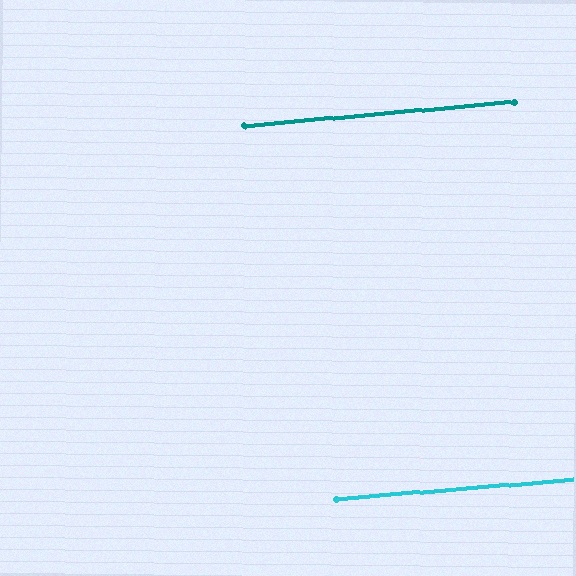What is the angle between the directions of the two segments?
Approximately 1 degree.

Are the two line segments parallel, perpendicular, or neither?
Parallel — their directions differ by only 0.5°.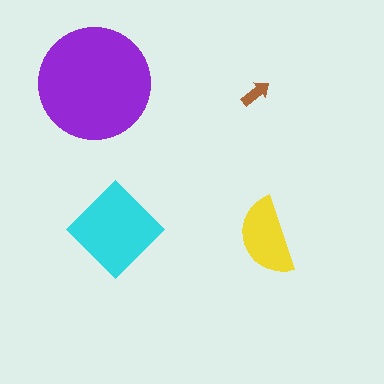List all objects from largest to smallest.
The purple circle, the cyan diamond, the yellow semicircle, the brown arrow.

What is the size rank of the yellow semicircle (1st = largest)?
3rd.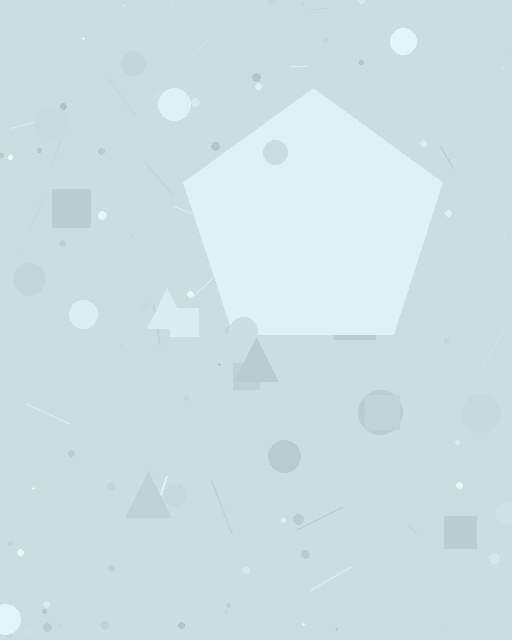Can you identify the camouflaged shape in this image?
The camouflaged shape is a pentagon.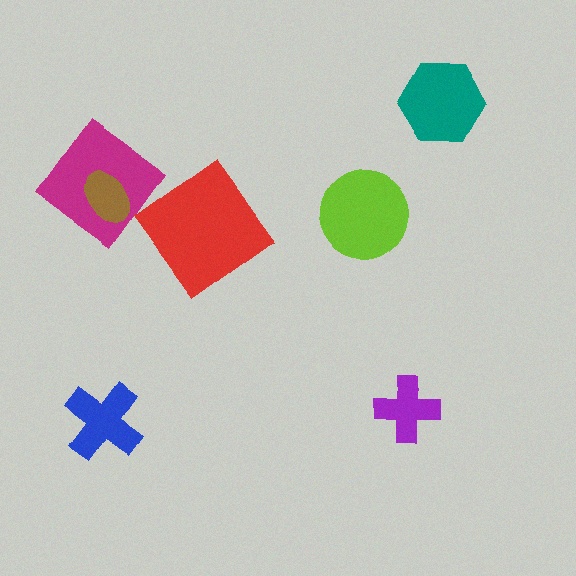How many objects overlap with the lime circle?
0 objects overlap with the lime circle.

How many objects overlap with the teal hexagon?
0 objects overlap with the teal hexagon.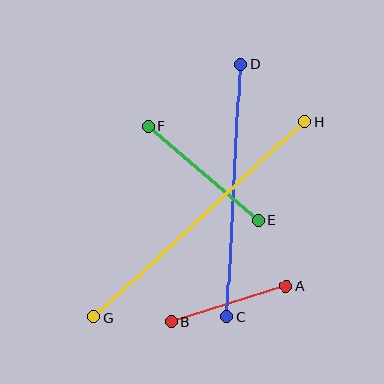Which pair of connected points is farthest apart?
Points G and H are farthest apart.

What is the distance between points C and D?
The distance is approximately 253 pixels.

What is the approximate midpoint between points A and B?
The midpoint is at approximately (229, 304) pixels.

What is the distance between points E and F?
The distance is approximately 145 pixels.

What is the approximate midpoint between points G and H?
The midpoint is at approximately (199, 219) pixels.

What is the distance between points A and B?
The distance is approximately 120 pixels.